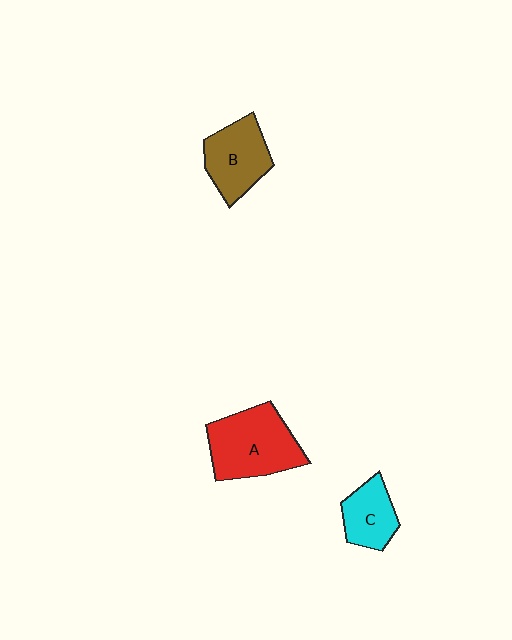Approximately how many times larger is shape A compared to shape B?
Approximately 1.4 times.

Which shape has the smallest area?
Shape C (cyan).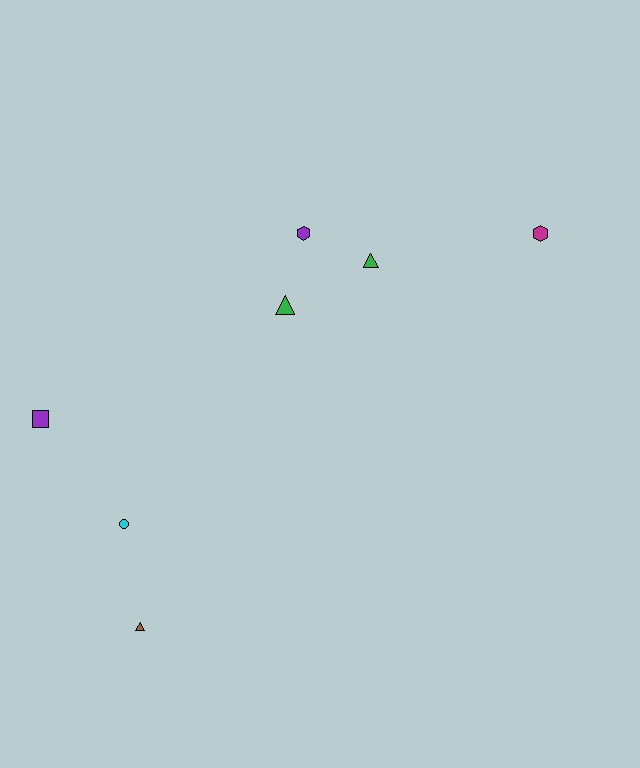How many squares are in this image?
There is 1 square.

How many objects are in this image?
There are 7 objects.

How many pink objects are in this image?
There are no pink objects.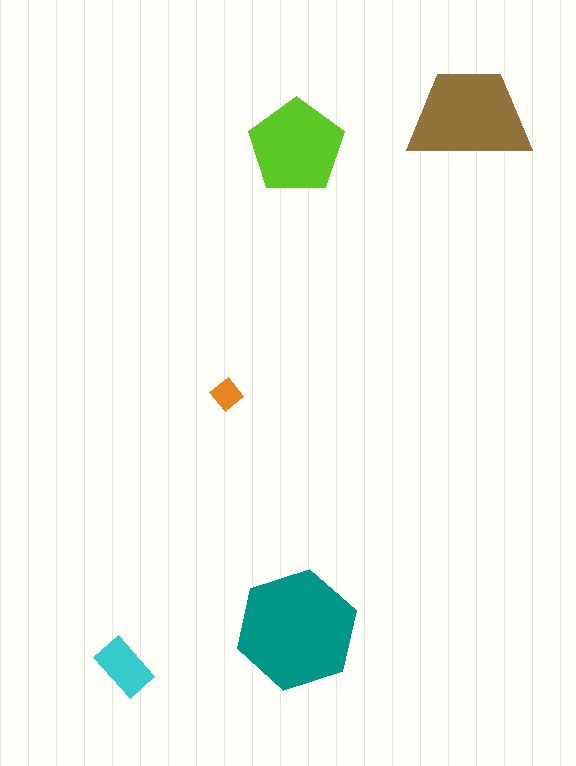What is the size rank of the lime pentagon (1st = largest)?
3rd.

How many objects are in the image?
There are 5 objects in the image.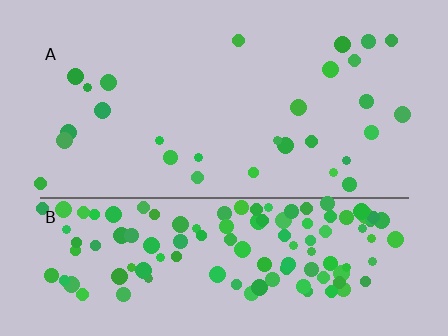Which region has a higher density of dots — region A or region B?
B (the bottom).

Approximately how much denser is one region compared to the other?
Approximately 4.7× — region B over region A.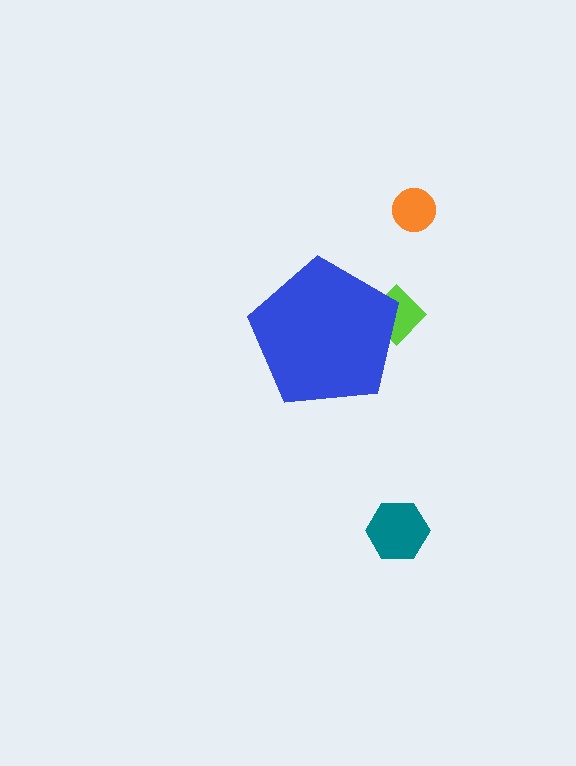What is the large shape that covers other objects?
A blue pentagon.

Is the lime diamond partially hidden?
Yes, the lime diamond is partially hidden behind the blue pentagon.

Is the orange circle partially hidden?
No, the orange circle is fully visible.